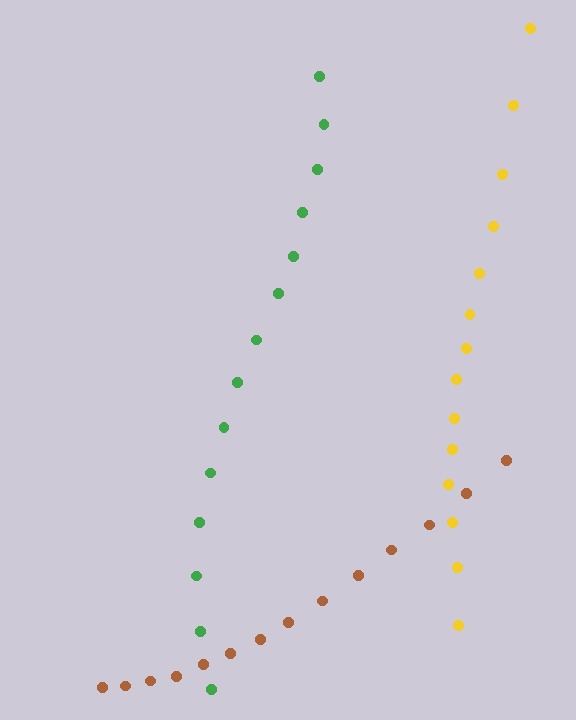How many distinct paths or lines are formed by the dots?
There are 3 distinct paths.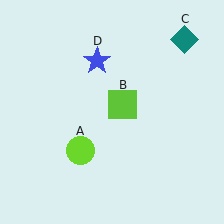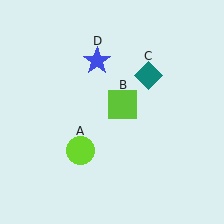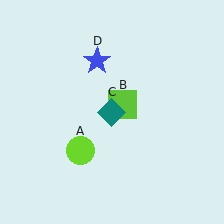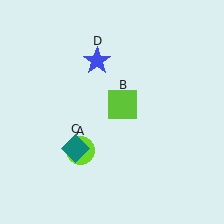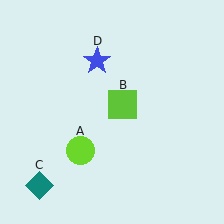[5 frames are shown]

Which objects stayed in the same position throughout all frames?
Lime circle (object A) and lime square (object B) and blue star (object D) remained stationary.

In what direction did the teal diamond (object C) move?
The teal diamond (object C) moved down and to the left.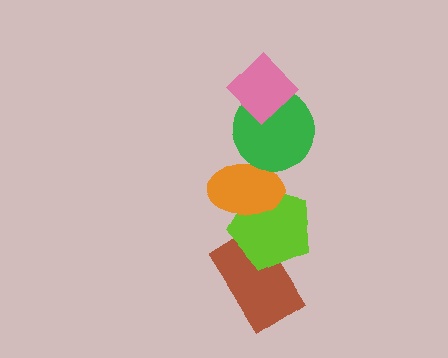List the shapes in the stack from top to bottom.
From top to bottom: the pink diamond, the green circle, the orange ellipse, the lime pentagon, the brown rectangle.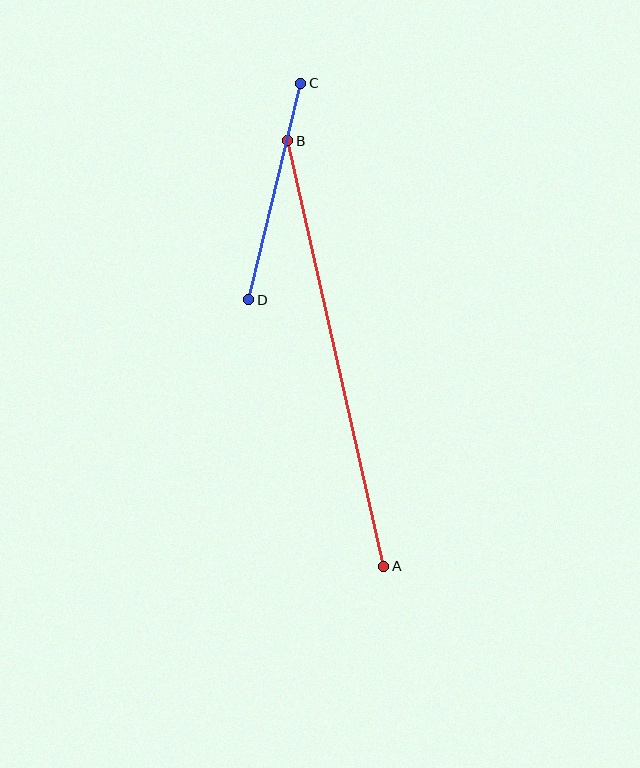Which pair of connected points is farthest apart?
Points A and B are farthest apart.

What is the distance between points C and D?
The distance is approximately 223 pixels.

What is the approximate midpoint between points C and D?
The midpoint is at approximately (275, 191) pixels.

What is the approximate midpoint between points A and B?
The midpoint is at approximately (336, 354) pixels.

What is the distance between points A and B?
The distance is approximately 436 pixels.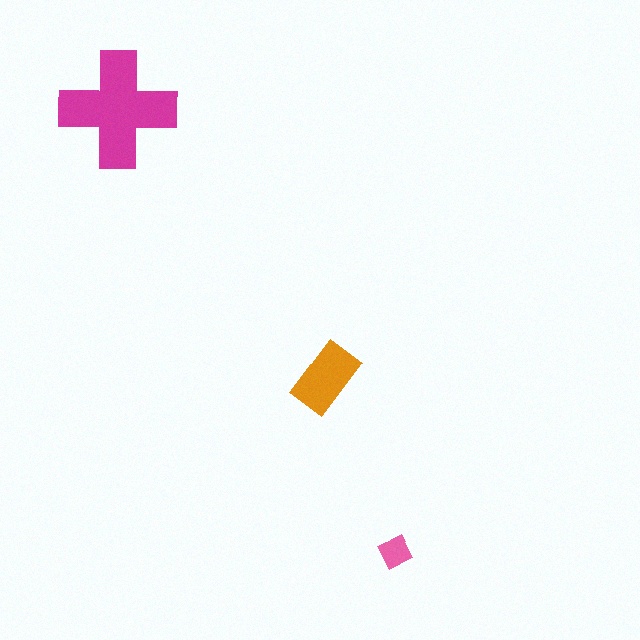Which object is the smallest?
The pink diamond.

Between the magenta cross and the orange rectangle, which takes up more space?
The magenta cross.